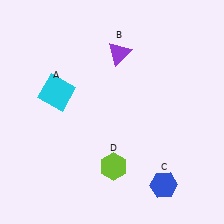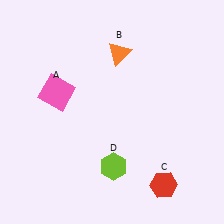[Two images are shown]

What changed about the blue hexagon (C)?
In Image 1, C is blue. In Image 2, it changed to red.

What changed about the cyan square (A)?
In Image 1, A is cyan. In Image 2, it changed to pink.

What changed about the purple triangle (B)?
In Image 1, B is purple. In Image 2, it changed to orange.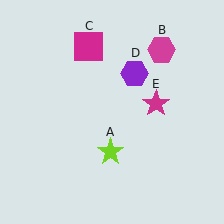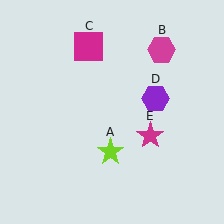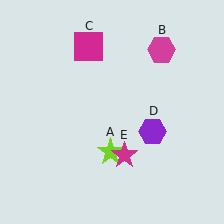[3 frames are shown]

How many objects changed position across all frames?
2 objects changed position: purple hexagon (object D), magenta star (object E).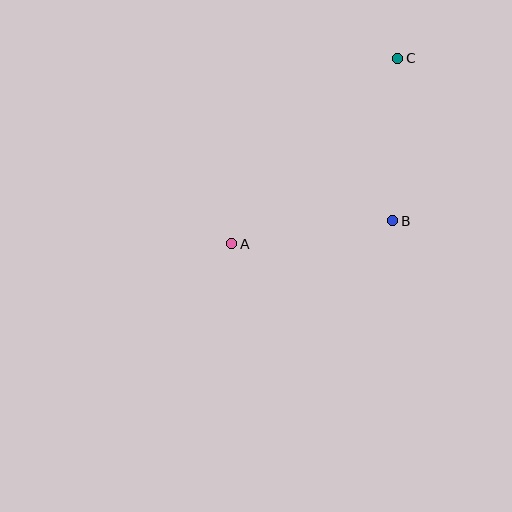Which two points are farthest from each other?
Points A and C are farthest from each other.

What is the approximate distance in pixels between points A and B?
The distance between A and B is approximately 163 pixels.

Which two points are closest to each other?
Points B and C are closest to each other.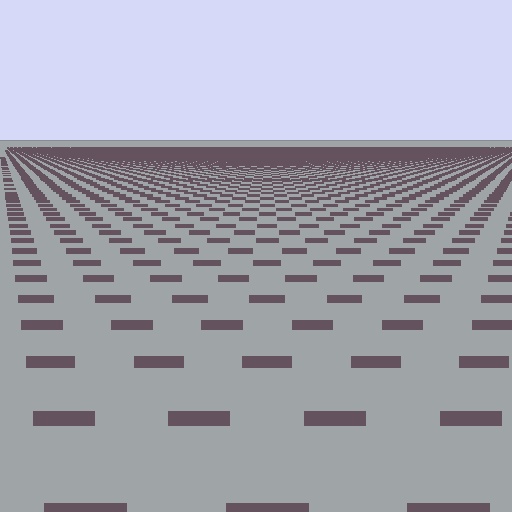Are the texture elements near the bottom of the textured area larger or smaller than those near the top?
Larger. Near the bottom, elements are closer to the viewer and appear at a bigger on-screen size.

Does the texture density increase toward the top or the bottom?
Density increases toward the top.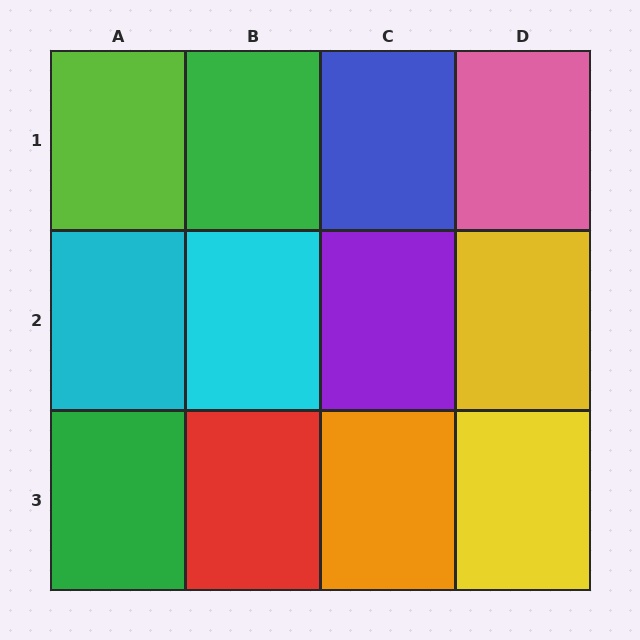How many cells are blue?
1 cell is blue.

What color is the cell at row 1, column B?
Green.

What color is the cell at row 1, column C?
Blue.